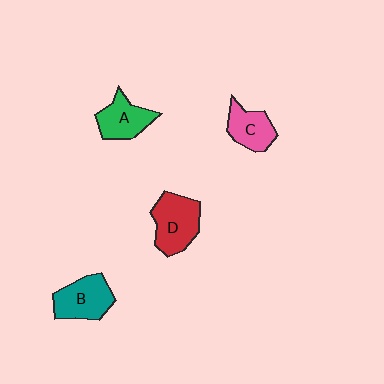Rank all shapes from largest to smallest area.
From largest to smallest: D (red), B (teal), A (green), C (pink).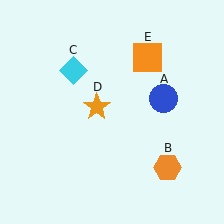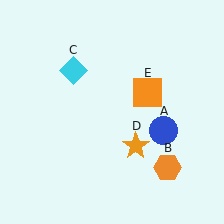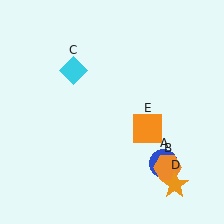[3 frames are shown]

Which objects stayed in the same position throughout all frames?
Orange hexagon (object B) and cyan diamond (object C) remained stationary.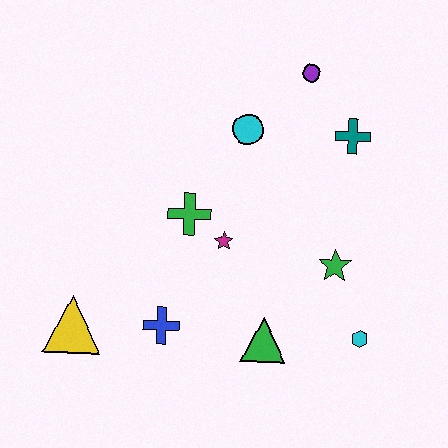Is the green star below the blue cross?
No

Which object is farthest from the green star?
The yellow triangle is farthest from the green star.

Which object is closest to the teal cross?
The purple circle is closest to the teal cross.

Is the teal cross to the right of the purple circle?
Yes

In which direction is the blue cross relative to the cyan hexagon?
The blue cross is to the left of the cyan hexagon.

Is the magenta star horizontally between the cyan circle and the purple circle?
No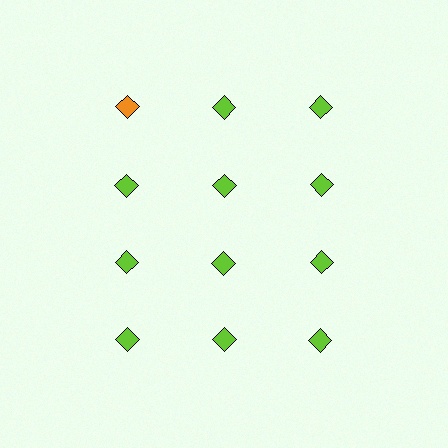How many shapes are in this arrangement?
There are 12 shapes arranged in a grid pattern.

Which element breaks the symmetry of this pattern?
The orange diamond in the top row, leftmost column breaks the symmetry. All other shapes are lime diamonds.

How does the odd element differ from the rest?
It has a different color: orange instead of lime.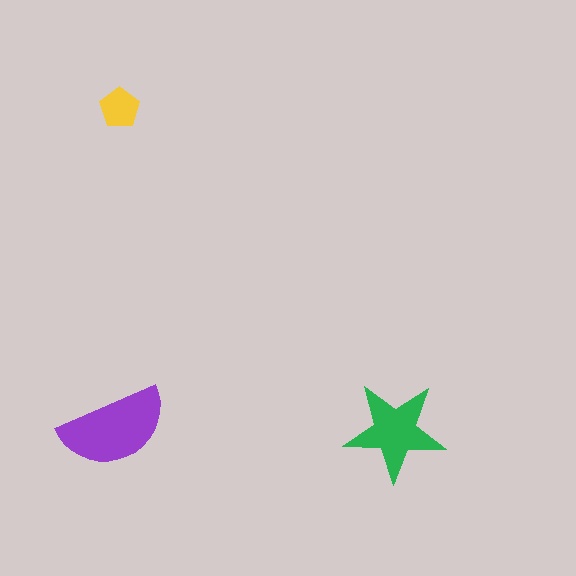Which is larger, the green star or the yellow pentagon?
The green star.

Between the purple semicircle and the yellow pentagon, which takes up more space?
The purple semicircle.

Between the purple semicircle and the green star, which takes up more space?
The purple semicircle.